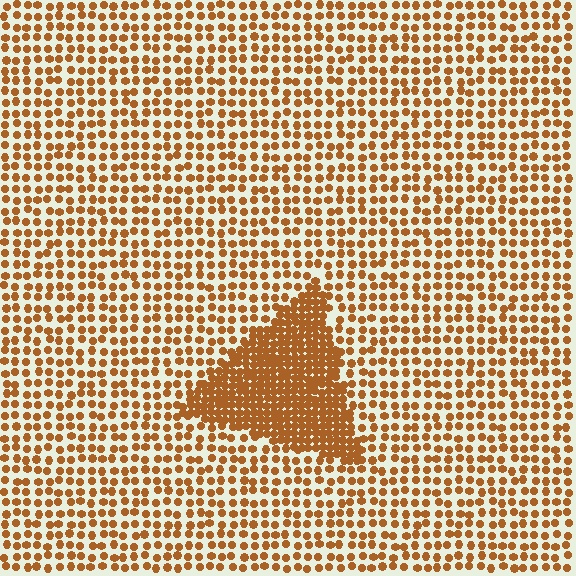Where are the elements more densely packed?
The elements are more densely packed inside the triangle boundary.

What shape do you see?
I see a triangle.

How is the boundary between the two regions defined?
The boundary is defined by a change in element density (approximately 2.4x ratio). All elements are the same color, size, and shape.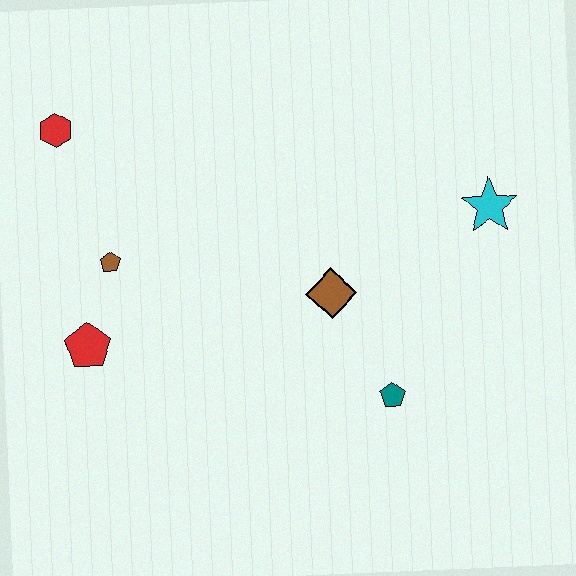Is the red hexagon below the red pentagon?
No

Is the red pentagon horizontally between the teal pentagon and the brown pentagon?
No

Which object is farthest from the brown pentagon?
The cyan star is farthest from the brown pentagon.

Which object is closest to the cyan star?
The brown diamond is closest to the cyan star.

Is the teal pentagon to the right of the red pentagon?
Yes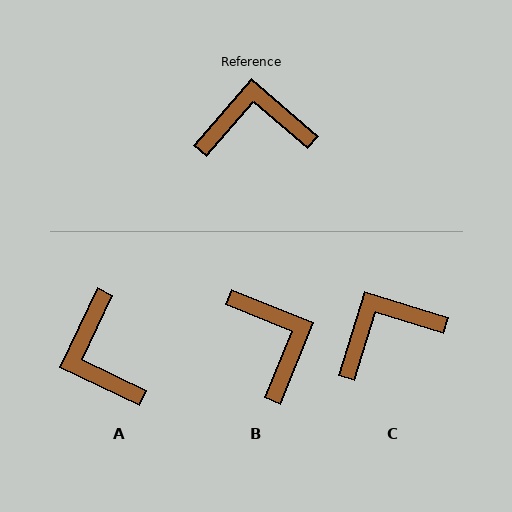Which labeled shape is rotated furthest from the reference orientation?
A, about 105 degrees away.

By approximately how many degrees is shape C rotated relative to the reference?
Approximately 24 degrees counter-clockwise.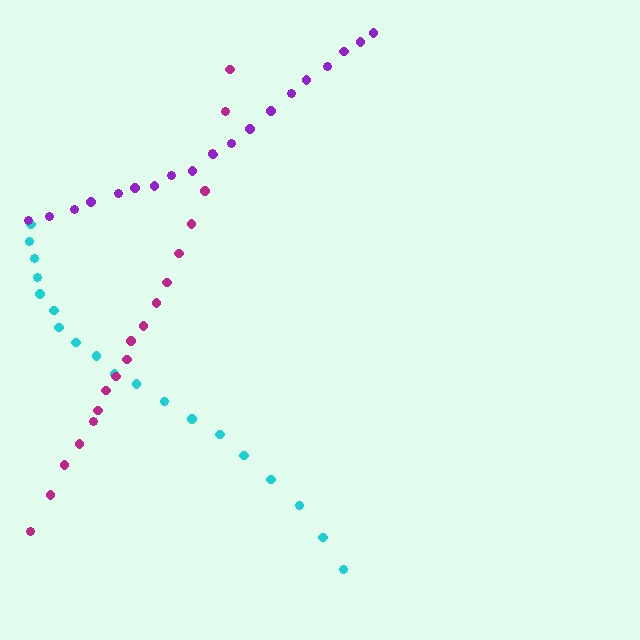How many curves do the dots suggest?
There are 3 distinct paths.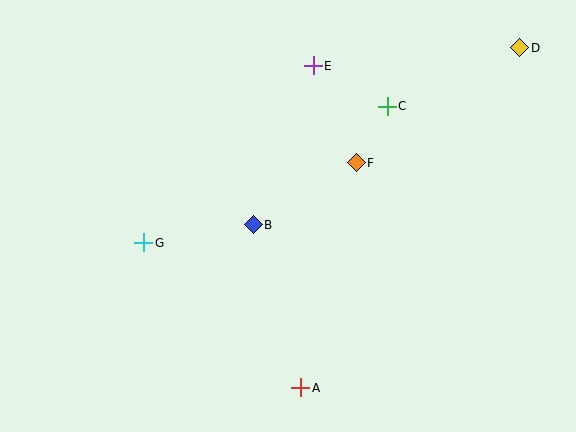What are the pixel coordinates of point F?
Point F is at (356, 163).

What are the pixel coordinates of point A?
Point A is at (301, 388).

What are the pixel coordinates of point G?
Point G is at (144, 243).